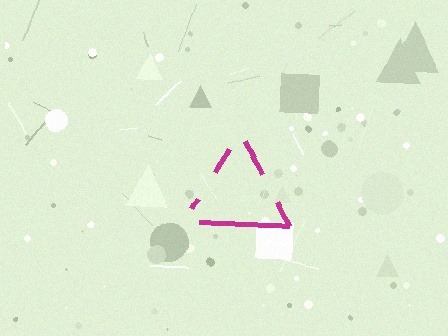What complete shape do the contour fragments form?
The contour fragments form a triangle.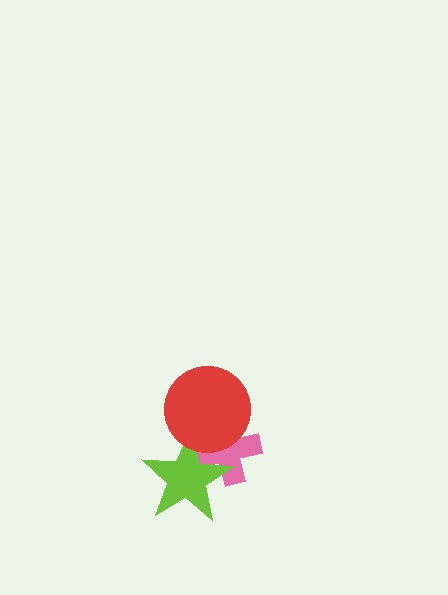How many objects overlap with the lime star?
2 objects overlap with the lime star.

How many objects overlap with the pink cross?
2 objects overlap with the pink cross.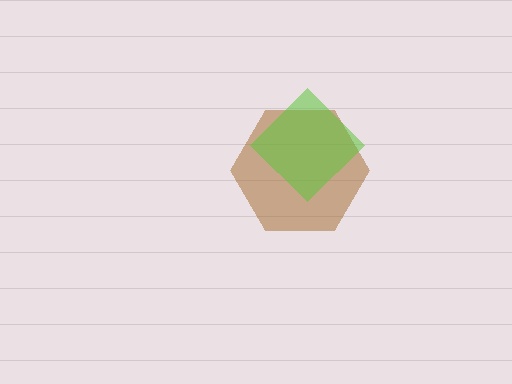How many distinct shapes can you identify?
There are 2 distinct shapes: a brown hexagon, a lime diamond.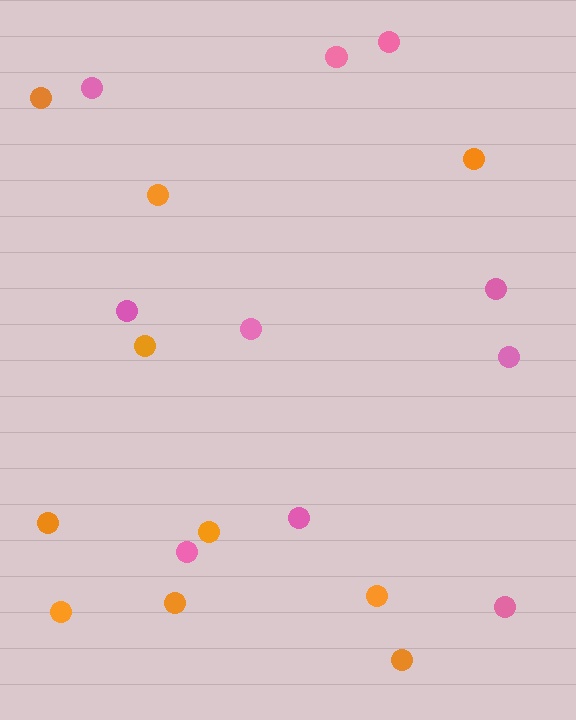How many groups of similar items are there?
There are 2 groups: one group of pink circles (10) and one group of orange circles (10).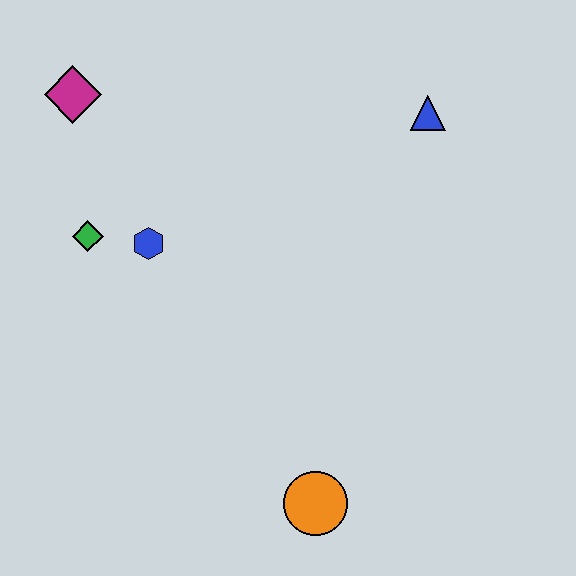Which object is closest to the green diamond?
The blue hexagon is closest to the green diamond.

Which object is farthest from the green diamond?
The blue triangle is farthest from the green diamond.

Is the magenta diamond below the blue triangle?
No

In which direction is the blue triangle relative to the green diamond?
The blue triangle is to the right of the green diamond.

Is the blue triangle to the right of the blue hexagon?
Yes